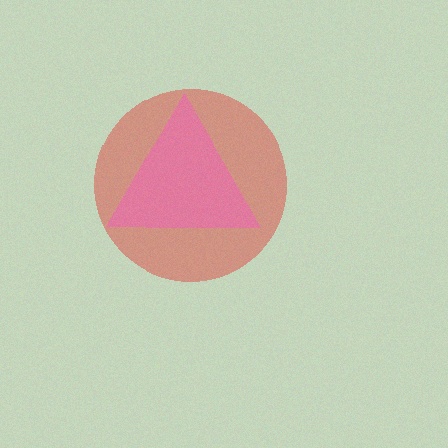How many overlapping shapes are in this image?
There are 2 overlapping shapes in the image.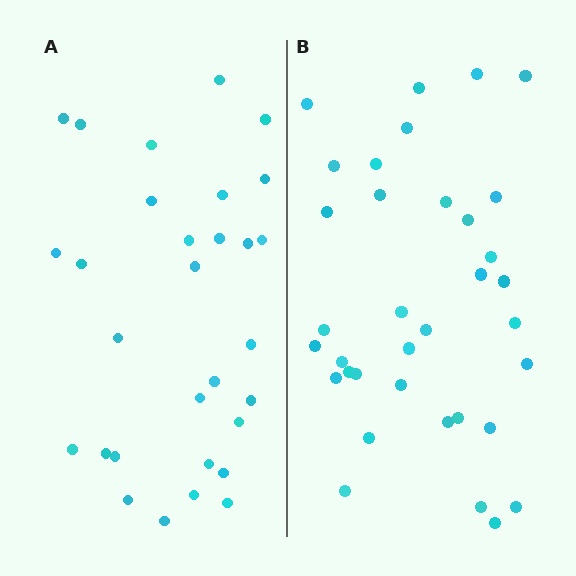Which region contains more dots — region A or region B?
Region B (the right region) has more dots.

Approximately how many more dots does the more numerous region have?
Region B has about 5 more dots than region A.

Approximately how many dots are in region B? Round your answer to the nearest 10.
About 40 dots. (The exact count is 35, which rounds to 40.)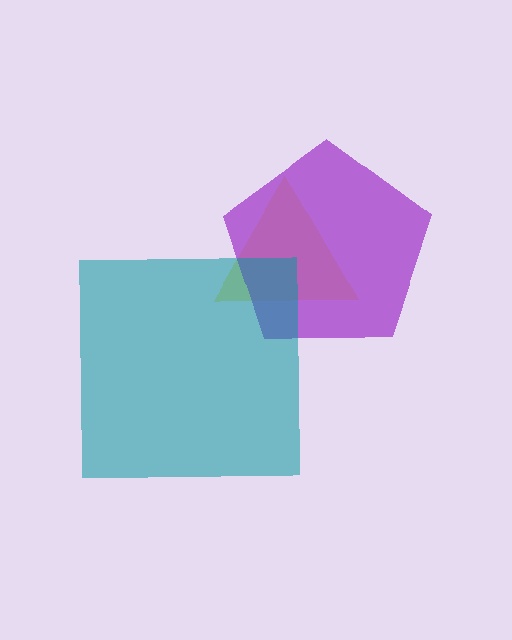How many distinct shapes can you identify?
There are 3 distinct shapes: a yellow triangle, a purple pentagon, a teal square.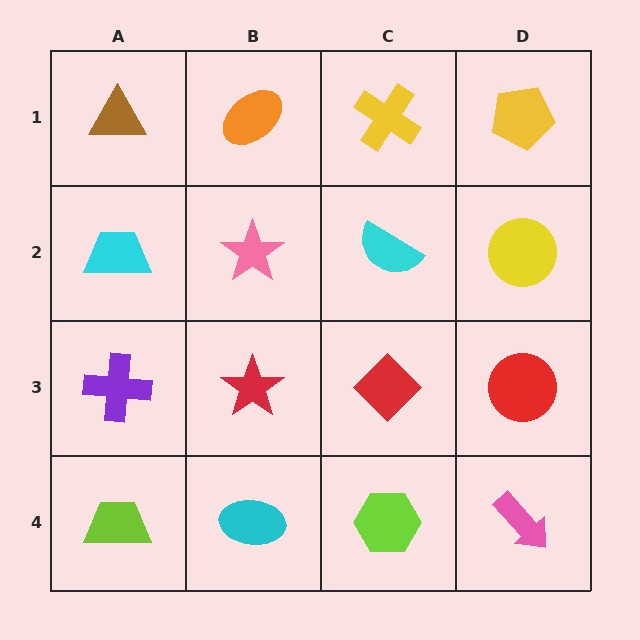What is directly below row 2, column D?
A red circle.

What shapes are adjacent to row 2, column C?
A yellow cross (row 1, column C), a red diamond (row 3, column C), a pink star (row 2, column B), a yellow circle (row 2, column D).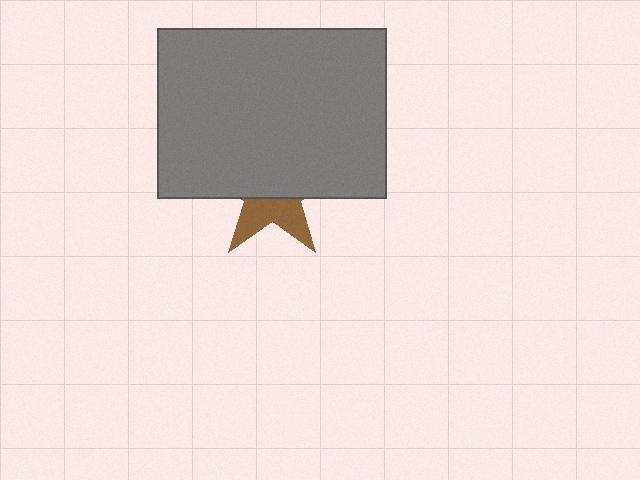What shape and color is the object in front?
The object in front is a gray rectangle.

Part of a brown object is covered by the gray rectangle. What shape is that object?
It is a star.